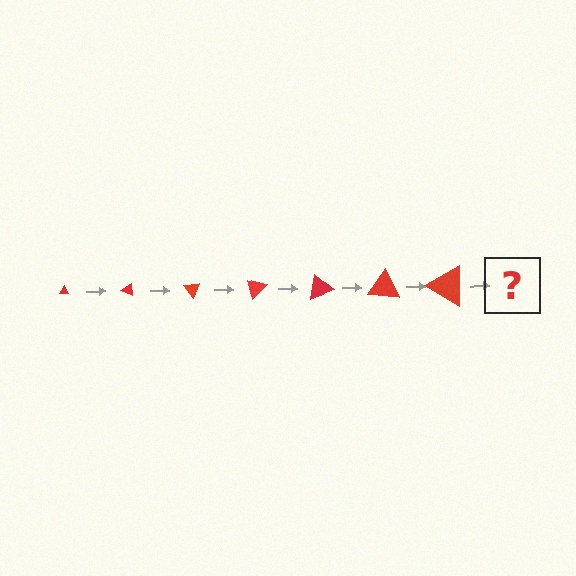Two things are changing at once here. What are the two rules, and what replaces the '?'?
The two rules are that the triangle grows larger each step and it rotates 25 degrees each step. The '?' should be a triangle, larger than the previous one and rotated 175 degrees from the start.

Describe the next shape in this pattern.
It should be a triangle, larger than the previous one and rotated 175 degrees from the start.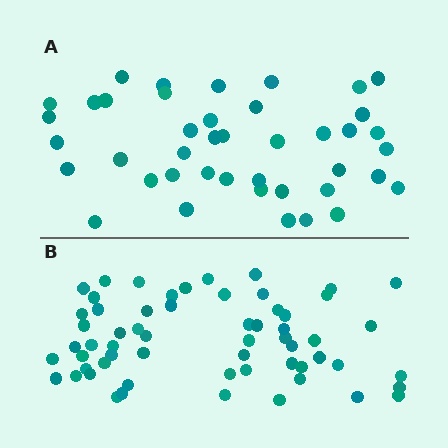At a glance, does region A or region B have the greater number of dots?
Region B (the bottom region) has more dots.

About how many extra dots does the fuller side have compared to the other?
Region B has approximately 20 more dots than region A.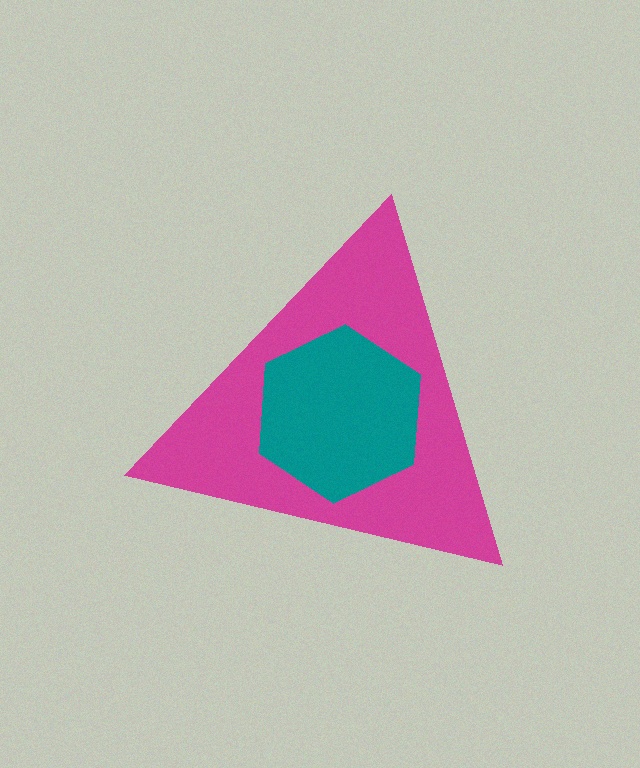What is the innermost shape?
The teal hexagon.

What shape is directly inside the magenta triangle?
The teal hexagon.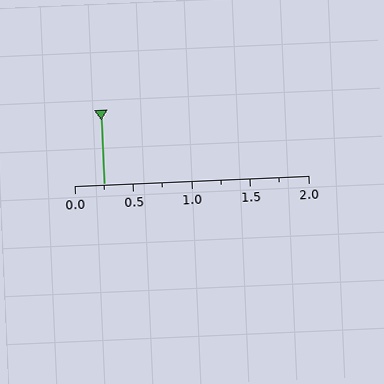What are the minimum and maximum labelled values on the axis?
The axis runs from 0.0 to 2.0.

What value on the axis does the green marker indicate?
The marker indicates approximately 0.25.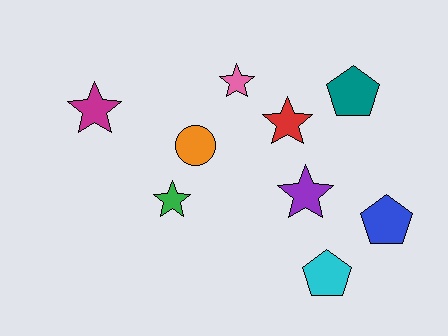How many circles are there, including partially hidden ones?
There is 1 circle.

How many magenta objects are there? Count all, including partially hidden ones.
There is 1 magenta object.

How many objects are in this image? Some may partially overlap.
There are 9 objects.